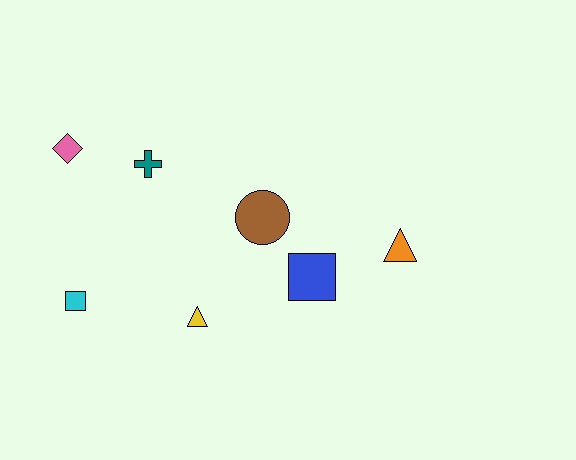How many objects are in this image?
There are 7 objects.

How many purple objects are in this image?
There are no purple objects.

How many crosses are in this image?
There is 1 cross.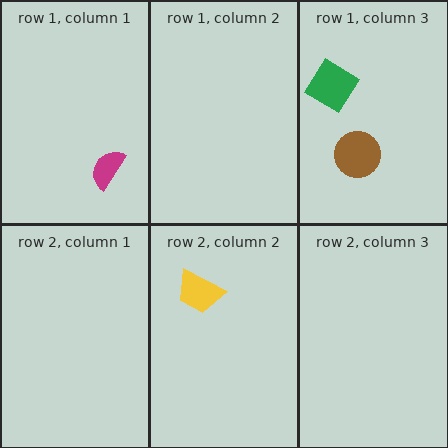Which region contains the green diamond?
The row 1, column 3 region.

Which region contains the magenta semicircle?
The row 1, column 1 region.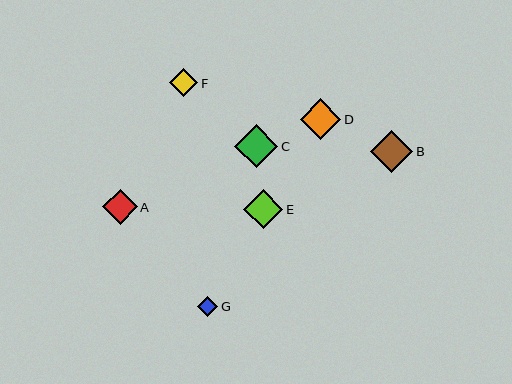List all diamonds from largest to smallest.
From largest to smallest: C, B, D, E, A, F, G.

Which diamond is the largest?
Diamond C is the largest with a size of approximately 43 pixels.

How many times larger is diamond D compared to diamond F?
Diamond D is approximately 1.5 times the size of diamond F.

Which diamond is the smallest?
Diamond G is the smallest with a size of approximately 20 pixels.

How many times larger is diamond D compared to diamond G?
Diamond D is approximately 2.0 times the size of diamond G.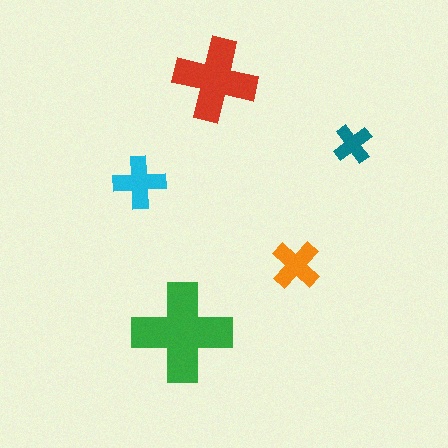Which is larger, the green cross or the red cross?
The green one.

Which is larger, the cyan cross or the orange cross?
The cyan one.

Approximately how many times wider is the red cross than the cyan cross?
About 1.5 times wider.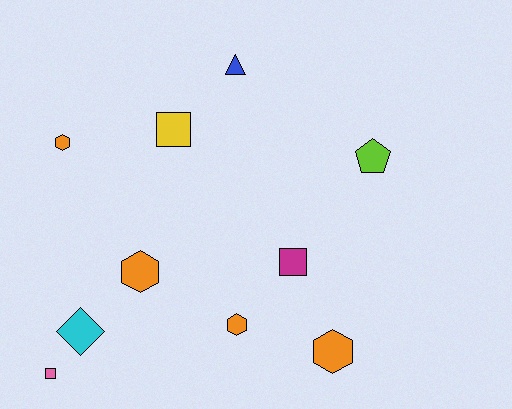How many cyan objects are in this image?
There is 1 cyan object.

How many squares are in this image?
There are 3 squares.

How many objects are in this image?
There are 10 objects.